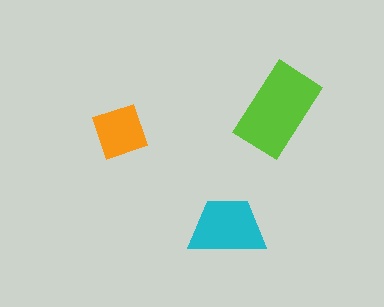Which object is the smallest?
The orange diamond.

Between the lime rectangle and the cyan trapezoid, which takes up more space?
The lime rectangle.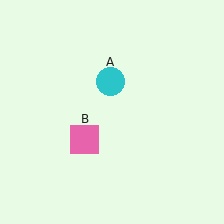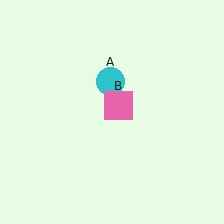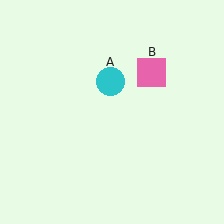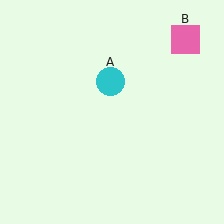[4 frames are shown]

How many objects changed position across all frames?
1 object changed position: pink square (object B).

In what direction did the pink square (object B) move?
The pink square (object B) moved up and to the right.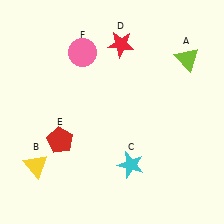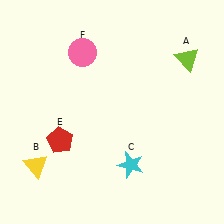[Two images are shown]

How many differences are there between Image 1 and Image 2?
There is 1 difference between the two images.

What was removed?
The red star (D) was removed in Image 2.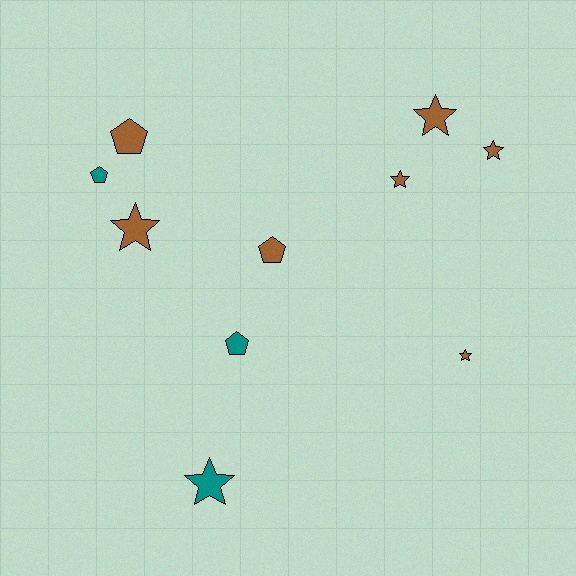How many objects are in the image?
There are 10 objects.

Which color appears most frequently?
Brown, with 7 objects.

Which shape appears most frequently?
Star, with 6 objects.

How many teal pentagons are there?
There are 2 teal pentagons.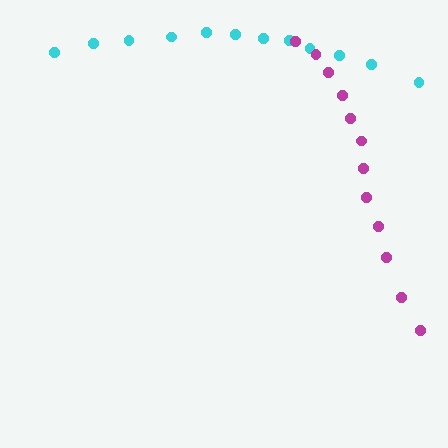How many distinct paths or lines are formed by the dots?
There are 2 distinct paths.